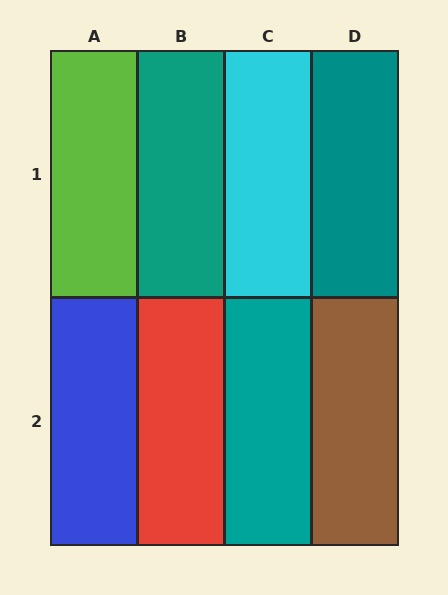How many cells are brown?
1 cell is brown.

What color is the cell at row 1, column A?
Lime.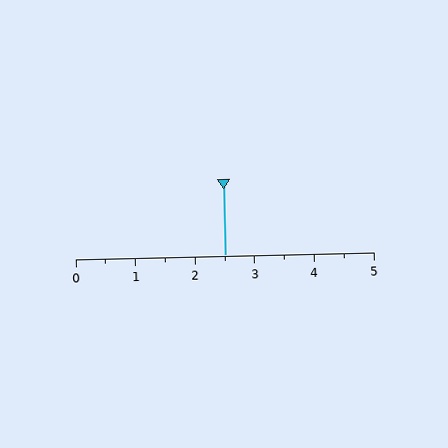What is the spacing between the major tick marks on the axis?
The major ticks are spaced 1 apart.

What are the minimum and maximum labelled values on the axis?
The axis runs from 0 to 5.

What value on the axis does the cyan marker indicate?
The marker indicates approximately 2.5.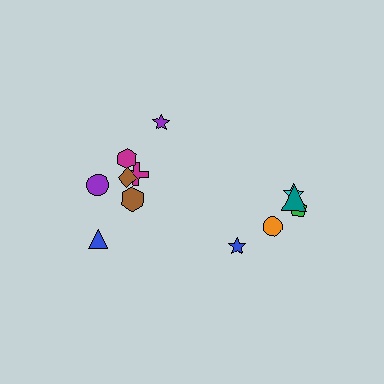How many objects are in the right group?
There are 5 objects.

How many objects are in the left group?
There are 7 objects.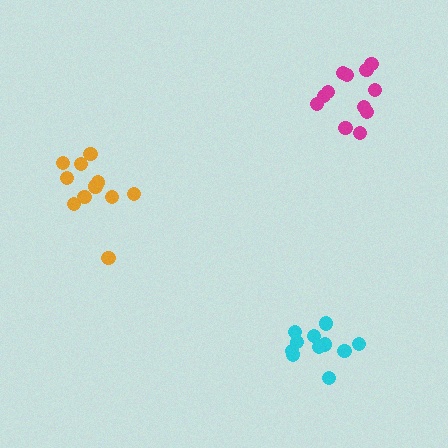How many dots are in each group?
Group 1: 13 dots, Group 2: 11 dots, Group 3: 11 dots (35 total).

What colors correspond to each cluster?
The clusters are colored: magenta, orange, cyan.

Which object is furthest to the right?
The magenta cluster is rightmost.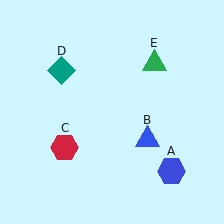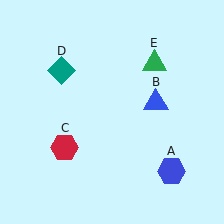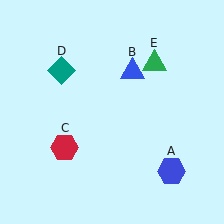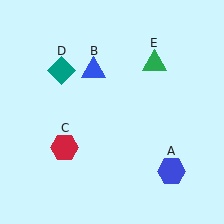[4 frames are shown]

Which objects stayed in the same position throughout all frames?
Blue hexagon (object A) and red hexagon (object C) and teal diamond (object D) and green triangle (object E) remained stationary.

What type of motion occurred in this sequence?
The blue triangle (object B) rotated counterclockwise around the center of the scene.